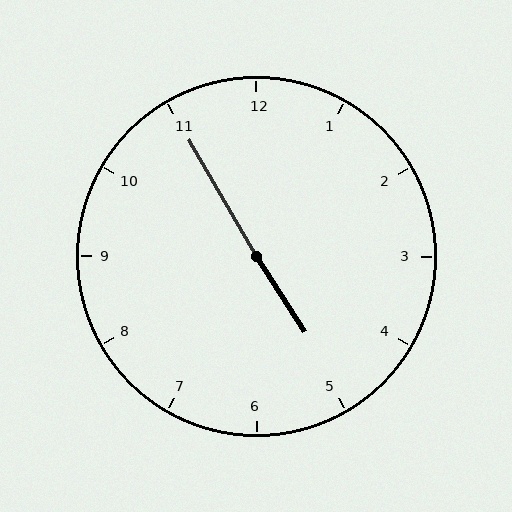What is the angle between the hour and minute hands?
Approximately 178 degrees.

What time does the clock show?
4:55.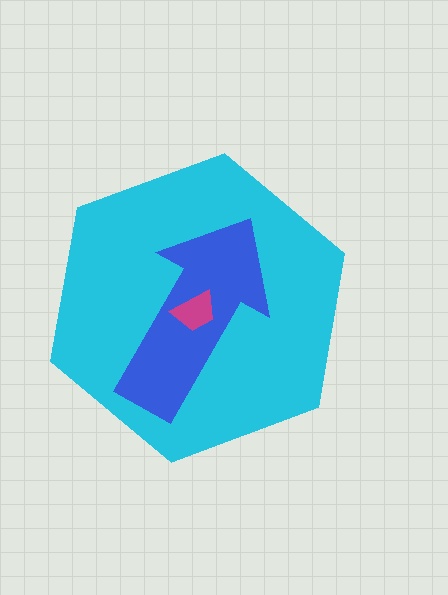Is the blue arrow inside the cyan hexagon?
Yes.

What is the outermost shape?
The cyan hexagon.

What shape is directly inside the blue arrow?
The magenta trapezoid.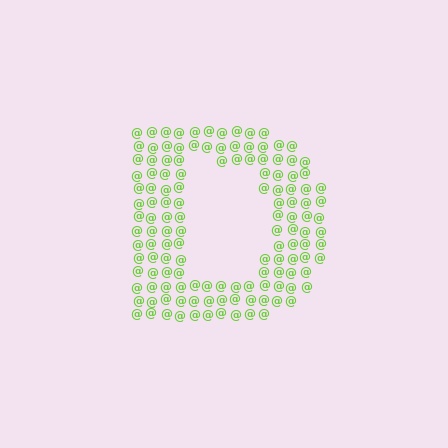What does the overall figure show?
The overall figure shows the letter D.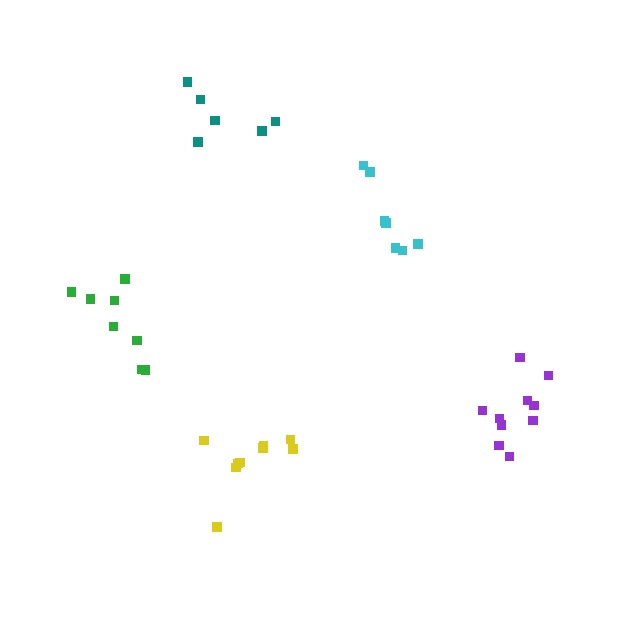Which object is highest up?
The teal cluster is topmost.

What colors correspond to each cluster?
The clusters are colored: cyan, green, purple, yellow, teal.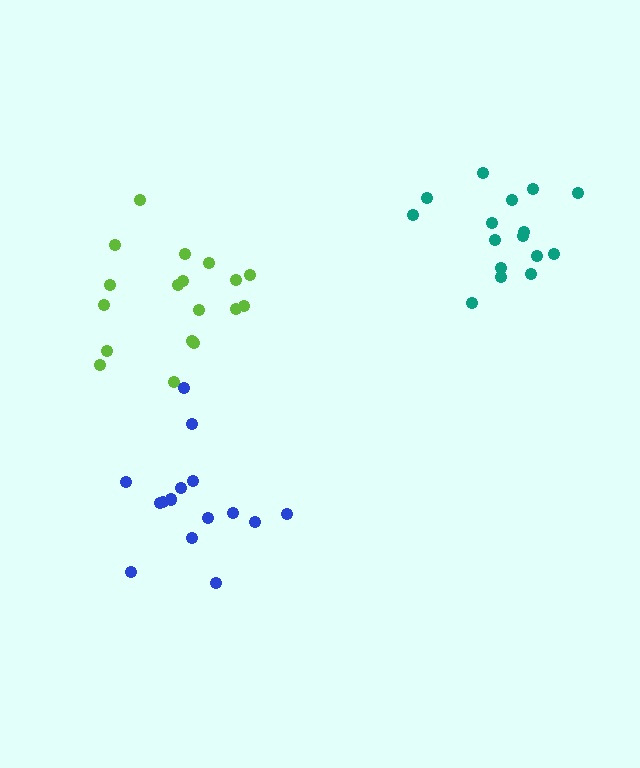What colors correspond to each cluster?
The clusters are colored: lime, teal, blue.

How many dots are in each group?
Group 1: 18 dots, Group 2: 16 dots, Group 3: 15 dots (49 total).